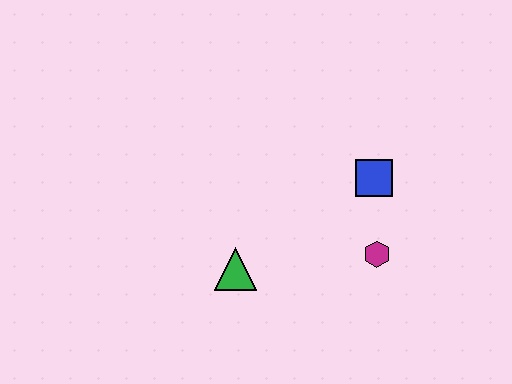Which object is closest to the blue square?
The magenta hexagon is closest to the blue square.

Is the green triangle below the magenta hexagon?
Yes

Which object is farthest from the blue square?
The green triangle is farthest from the blue square.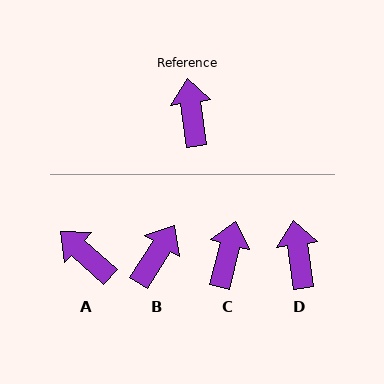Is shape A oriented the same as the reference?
No, it is off by about 40 degrees.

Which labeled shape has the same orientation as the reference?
D.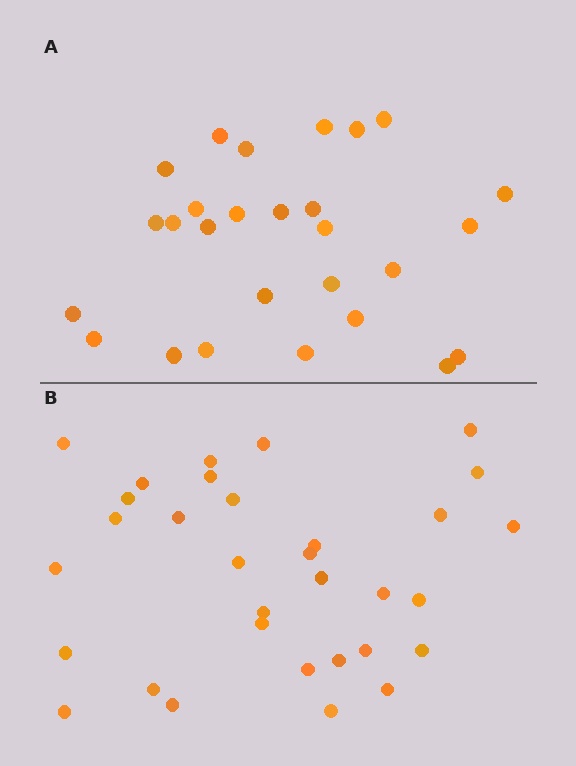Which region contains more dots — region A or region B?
Region B (the bottom region) has more dots.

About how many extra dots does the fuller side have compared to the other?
Region B has about 5 more dots than region A.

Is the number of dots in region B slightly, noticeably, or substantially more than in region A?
Region B has only slightly more — the two regions are fairly close. The ratio is roughly 1.2 to 1.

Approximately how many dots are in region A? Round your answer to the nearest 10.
About 30 dots. (The exact count is 27, which rounds to 30.)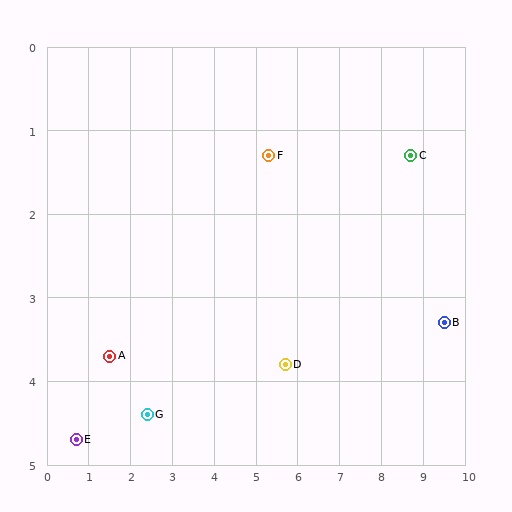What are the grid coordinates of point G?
Point G is at approximately (2.4, 4.4).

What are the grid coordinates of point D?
Point D is at approximately (5.7, 3.8).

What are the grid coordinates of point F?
Point F is at approximately (5.3, 1.3).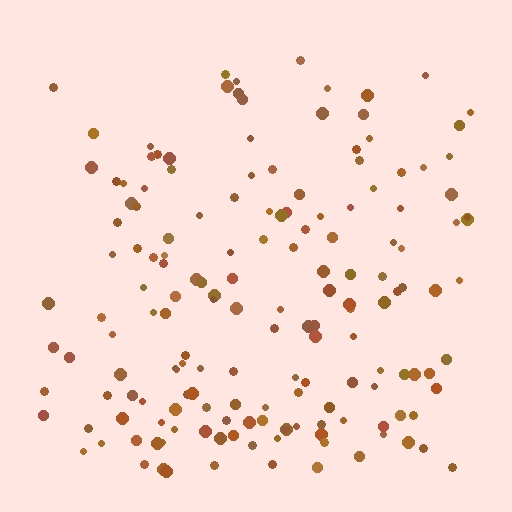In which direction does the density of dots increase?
From top to bottom, with the bottom side densest.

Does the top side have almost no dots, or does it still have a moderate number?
Still a moderate number, just noticeably fewer than the bottom.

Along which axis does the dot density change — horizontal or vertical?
Vertical.